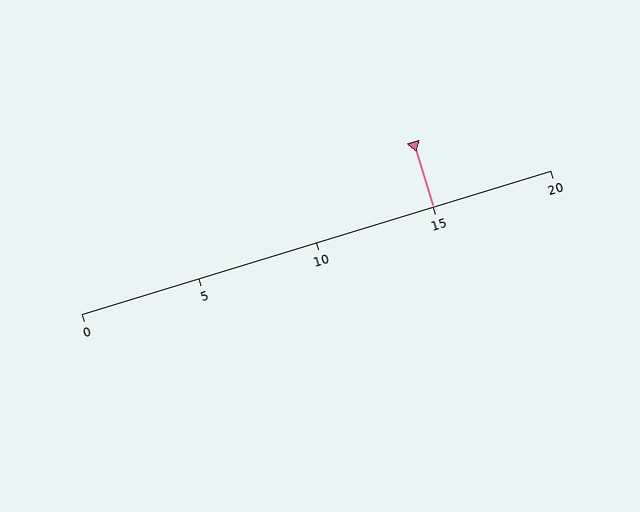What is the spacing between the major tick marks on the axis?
The major ticks are spaced 5 apart.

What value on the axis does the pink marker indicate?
The marker indicates approximately 15.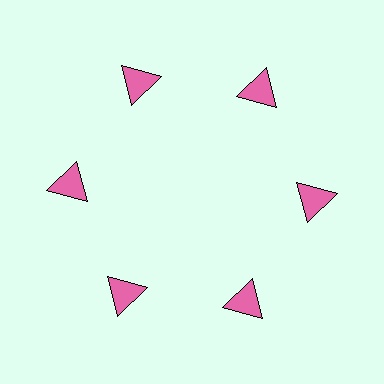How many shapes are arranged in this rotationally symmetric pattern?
There are 6 shapes, arranged in 6 groups of 1.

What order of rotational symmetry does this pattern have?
This pattern has 6-fold rotational symmetry.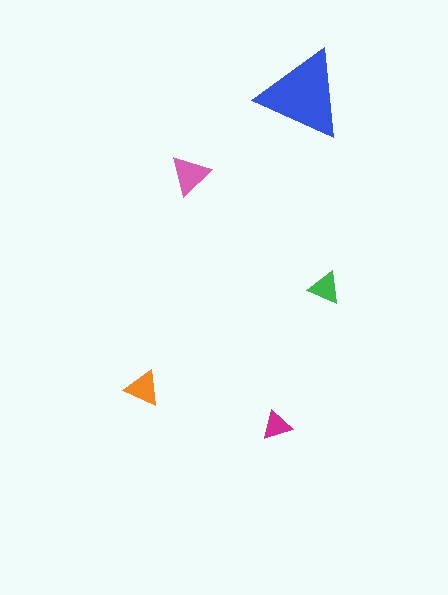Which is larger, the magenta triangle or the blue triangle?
The blue one.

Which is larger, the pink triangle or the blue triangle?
The blue one.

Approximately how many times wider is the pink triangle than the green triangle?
About 1.5 times wider.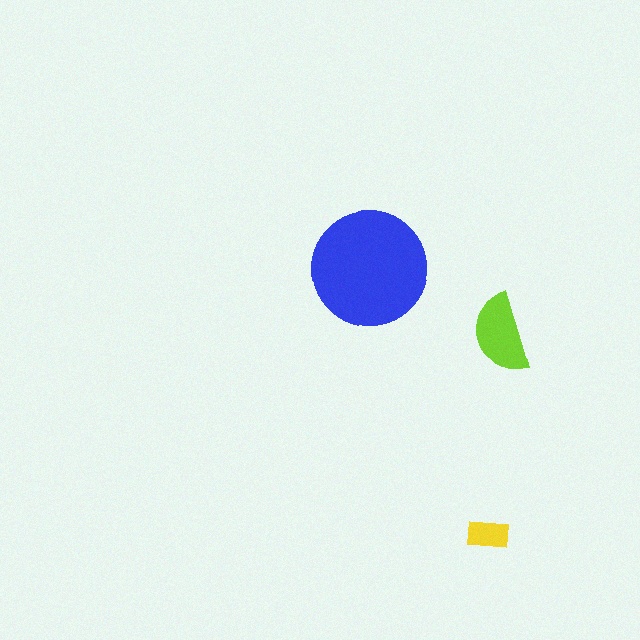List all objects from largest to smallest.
The blue circle, the lime semicircle, the yellow rectangle.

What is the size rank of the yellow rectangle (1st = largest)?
3rd.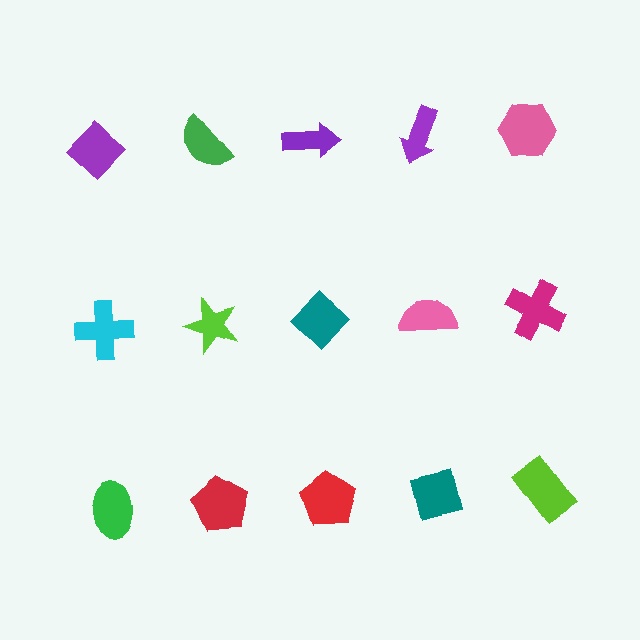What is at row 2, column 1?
A cyan cross.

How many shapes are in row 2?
5 shapes.